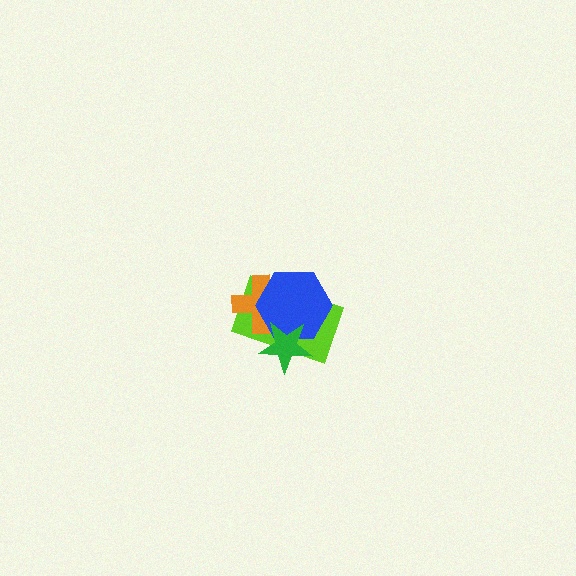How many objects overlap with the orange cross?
3 objects overlap with the orange cross.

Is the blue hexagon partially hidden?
Yes, it is partially covered by another shape.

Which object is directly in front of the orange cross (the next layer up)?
The blue hexagon is directly in front of the orange cross.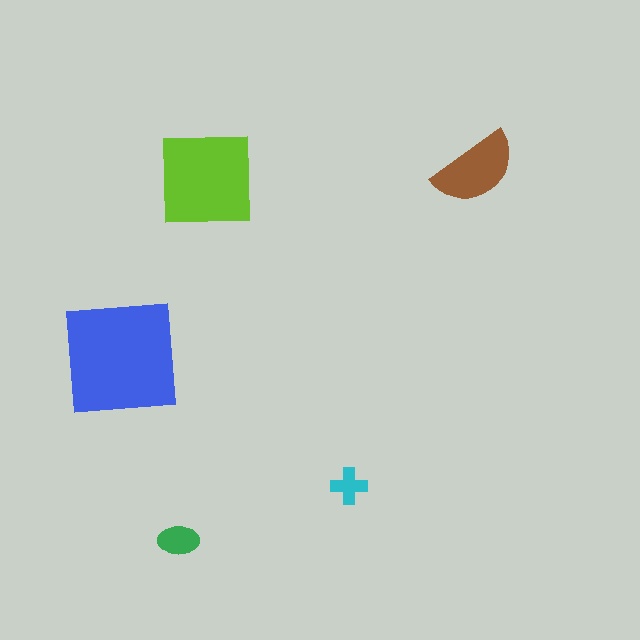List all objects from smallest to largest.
The cyan cross, the green ellipse, the brown semicircle, the lime square, the blue square.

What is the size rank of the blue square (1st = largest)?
1st.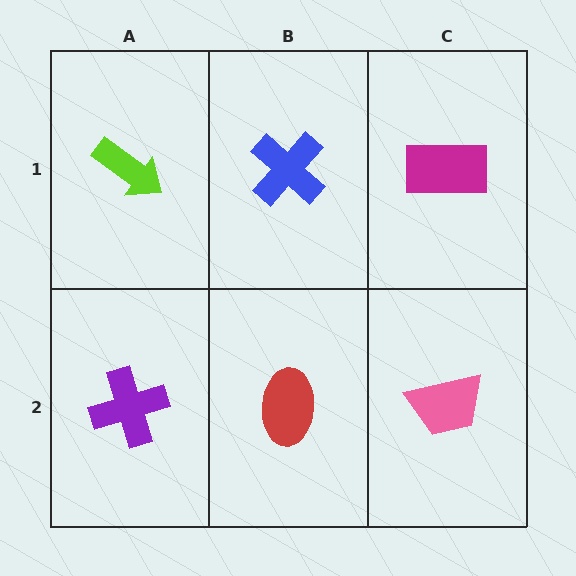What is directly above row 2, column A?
A lime arrow.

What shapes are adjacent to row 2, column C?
A magenta rectangle (row 1, column C), a red ellipse (row 2, column B).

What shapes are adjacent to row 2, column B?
A blue cross (row 1, column B), a purple cross (row 2, column A), a pink trapezoid (row 2, column C).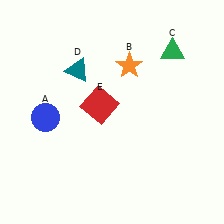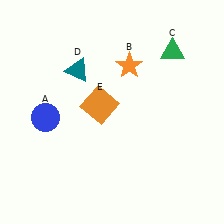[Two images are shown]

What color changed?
The square (E) changed from red in Image 1 to orange in Image 2.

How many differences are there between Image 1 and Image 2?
There is 1 difference between the two images.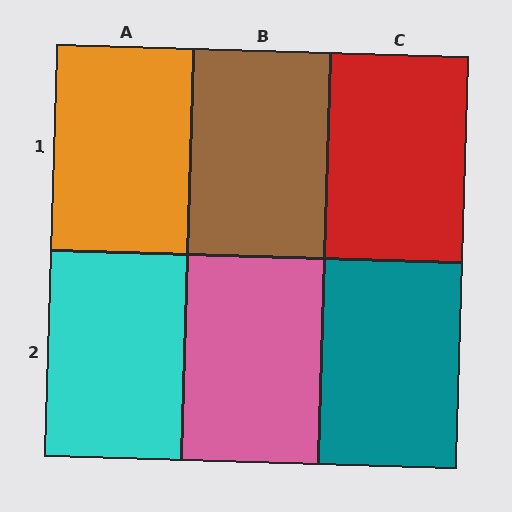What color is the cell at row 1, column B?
Brown.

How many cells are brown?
1 cell is brown.